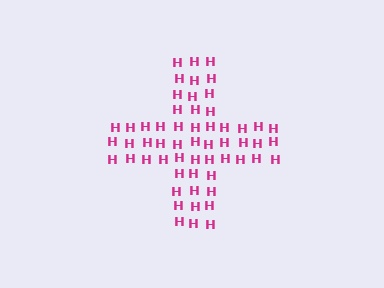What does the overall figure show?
The overall figure shows a cross.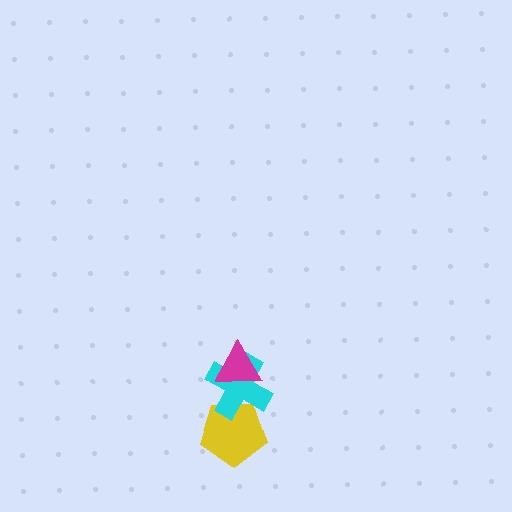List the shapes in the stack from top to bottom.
From top to bottom: the magenta triangle, the cyan cross, the yellow pentagon.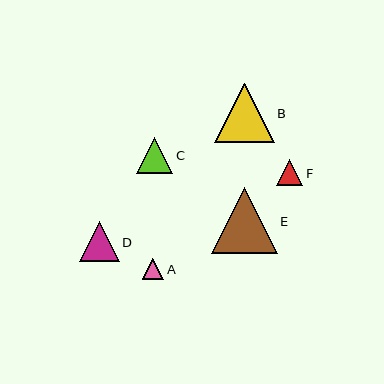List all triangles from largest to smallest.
From largest to smallest: E, B, D, C, F, A.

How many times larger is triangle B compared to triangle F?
Triangle B is approximately 2.3 times the size of triangle F.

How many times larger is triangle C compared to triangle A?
Triangle C is approximately 1.7 times the size of triangle A.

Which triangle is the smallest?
Triangle A is the smallest with a size of approximately 22 pixels.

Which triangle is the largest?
Triangle E is the largest with a size of approximately 66 pixels.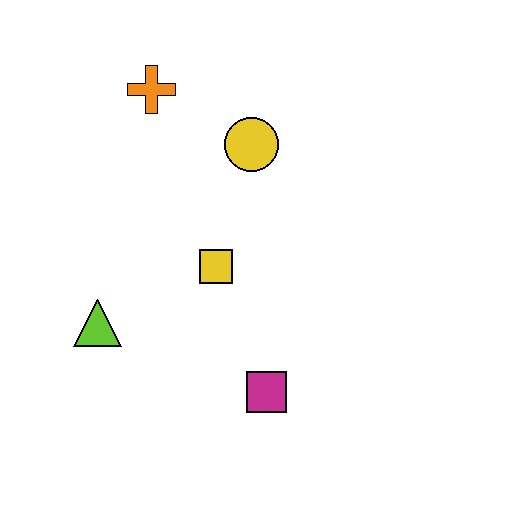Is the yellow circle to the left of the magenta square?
Yes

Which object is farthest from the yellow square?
The orange cross is farthest from the yellow square.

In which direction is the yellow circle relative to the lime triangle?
The yellow circle is above the lime triangle.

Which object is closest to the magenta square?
The yellow square is closest to the magenta square.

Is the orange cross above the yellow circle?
Yes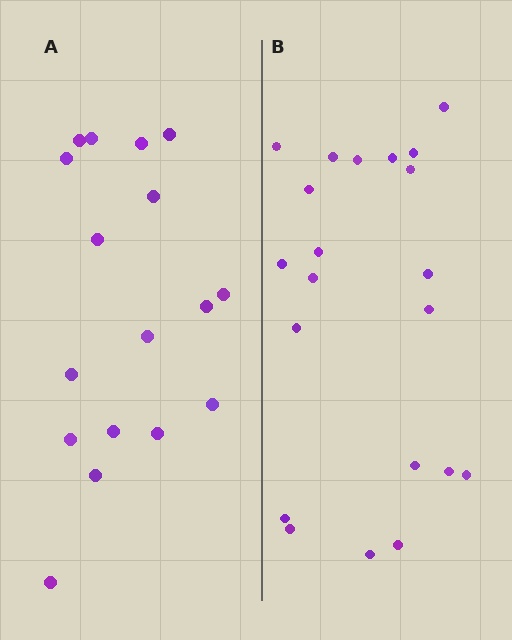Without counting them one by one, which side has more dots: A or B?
Region B (the right region) has more dots.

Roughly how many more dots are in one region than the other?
Region B has about 4 more dots than region A.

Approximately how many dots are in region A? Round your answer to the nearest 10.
About 20 dots. (The exact count is 17, which rounds to 20.)